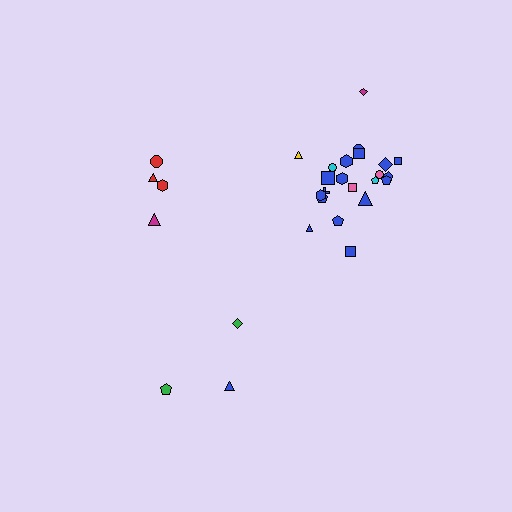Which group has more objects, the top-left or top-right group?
The top-right group.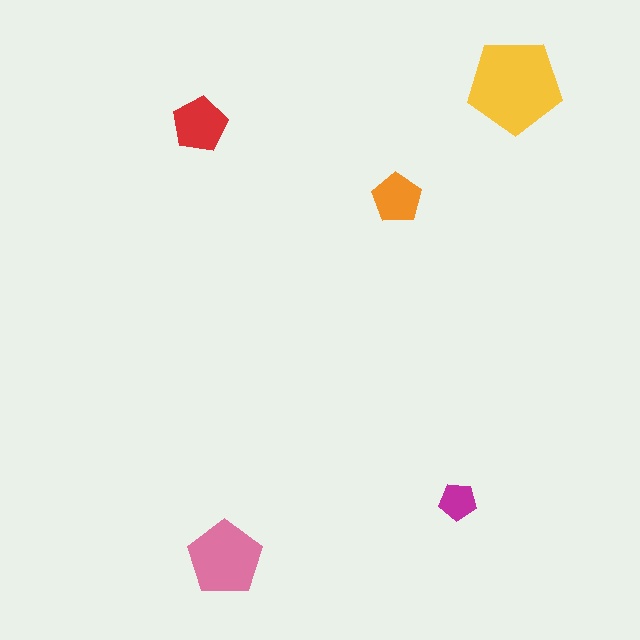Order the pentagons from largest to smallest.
the yellow one, the pink one, the red one, the orange one, the magenta one.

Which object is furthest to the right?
The yellow pentagon is rightmost.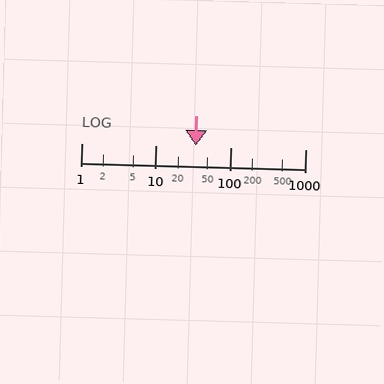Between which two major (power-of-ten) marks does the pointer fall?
The pointer is between 10 and 100.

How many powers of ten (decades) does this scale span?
The scale spans 3 decades, from 1 to 1000.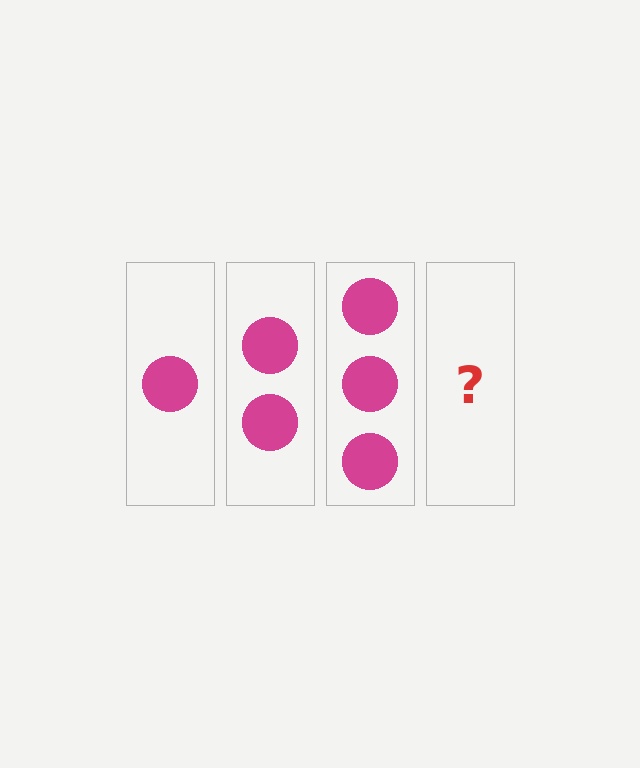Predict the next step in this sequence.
The next step is 4 circles.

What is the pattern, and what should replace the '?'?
The pattern is that each step adds one more circle. The '?' should be 4 circles.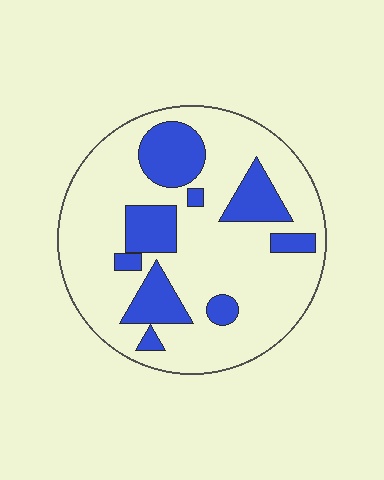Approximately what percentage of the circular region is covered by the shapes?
Approximately 25%.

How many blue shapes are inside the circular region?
9.